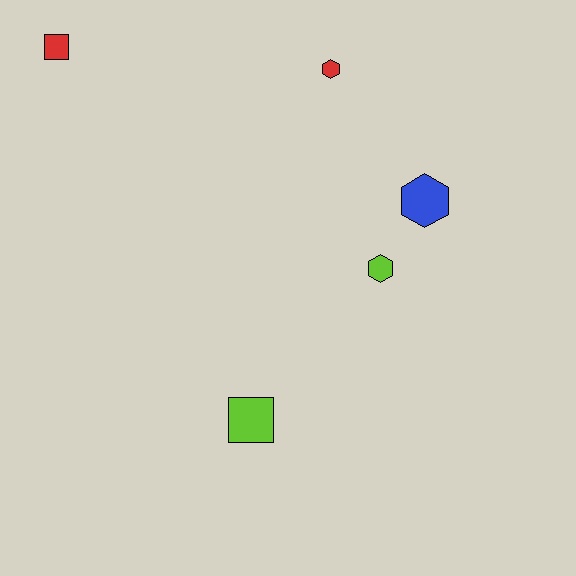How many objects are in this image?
There are 5 objects.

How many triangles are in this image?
There are no triangles.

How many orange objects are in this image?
There are no orange objects.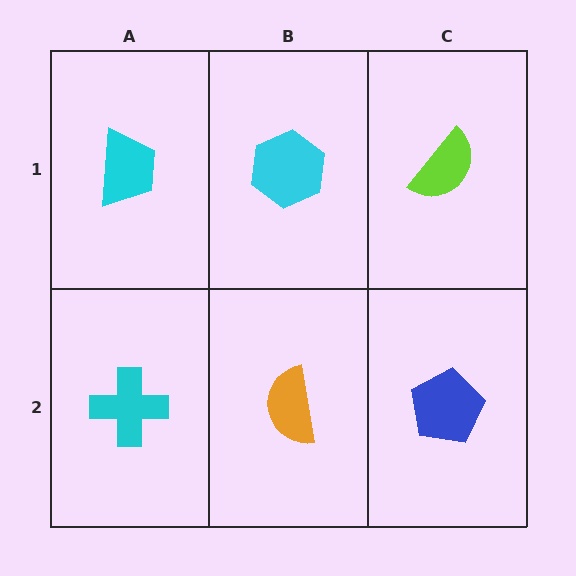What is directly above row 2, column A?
A cyan trapezoid.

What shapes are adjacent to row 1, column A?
A cyan cross (row 2, column A), a cyan hexagon (row 1, column B).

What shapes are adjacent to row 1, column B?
An orange semicircle (row 2, column B), a cyan trapezoid (row 1, column A), a lime semicircle (row 1, column C).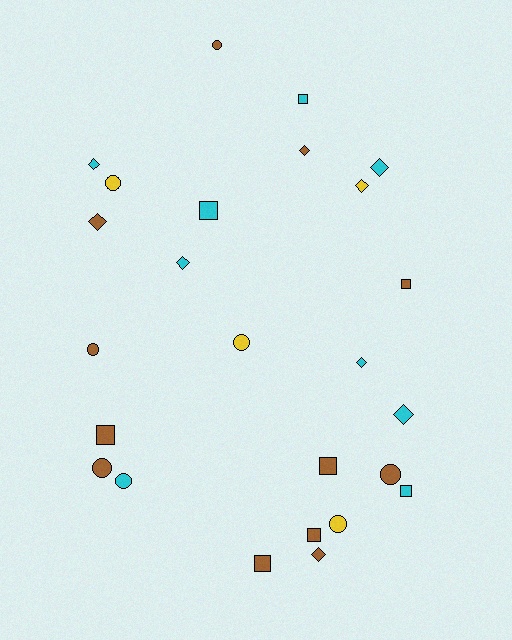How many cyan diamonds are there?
There are 5 cyan diamonds.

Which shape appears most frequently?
Diamond, with 9 objects.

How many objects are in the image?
There are 25 objects.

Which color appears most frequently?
Brown, with 12 objects.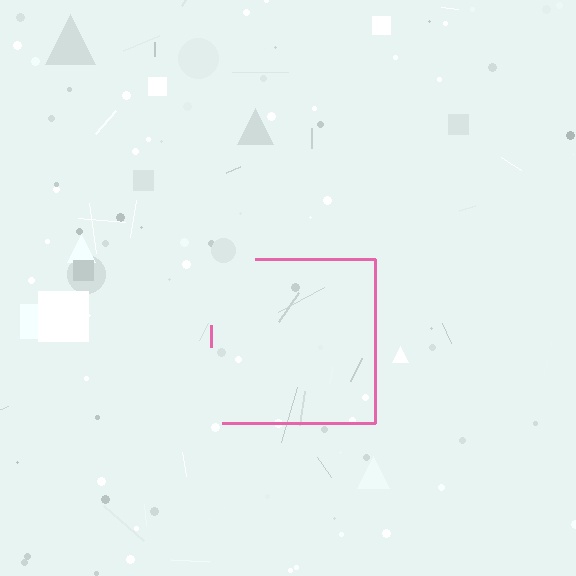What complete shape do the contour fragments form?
The contour fragments form a square.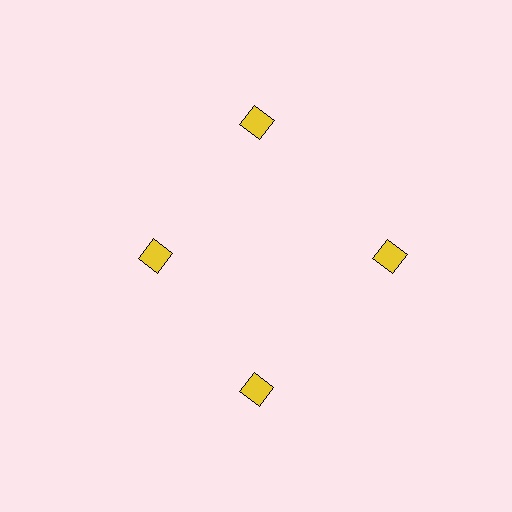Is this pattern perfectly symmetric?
No. The 4 yellow squares are arranged in a ring, but one element near the 9 o'clock position is pulled inward toward the center, breaking the 4-fold rotational symmetry.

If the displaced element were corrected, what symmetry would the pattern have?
It would have 4-fold rotational symmetry — the pattern would map onto itself every 90 degrees.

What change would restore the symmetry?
The symmetry would be restored by moving it outward, back onto the ring so that all 4 squares sit at equal angles and equal distance from the center.